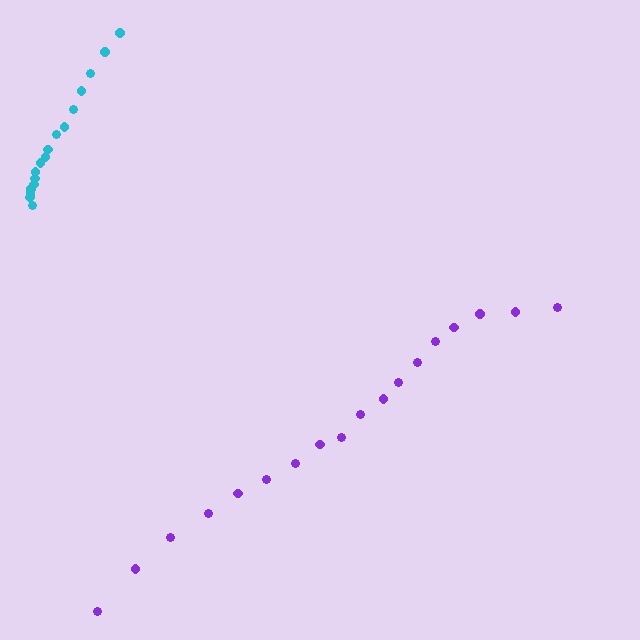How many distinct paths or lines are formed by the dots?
There are 2 distinct paths.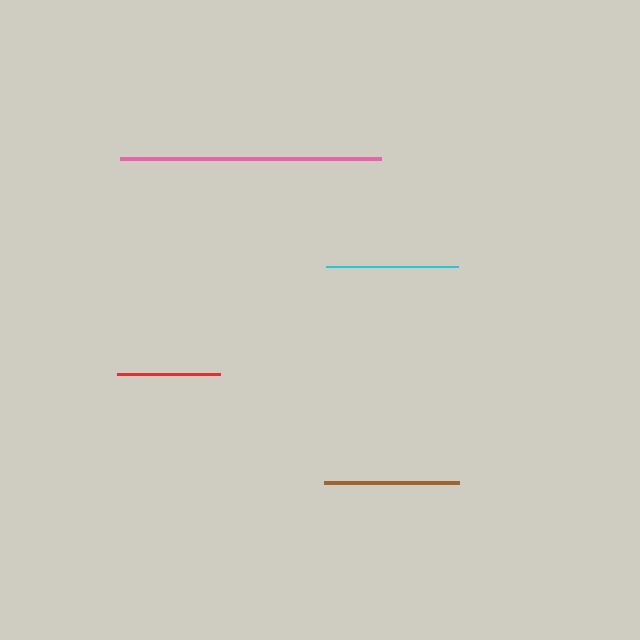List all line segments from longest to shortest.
From longest to shortest: pink, brown, cyan, red.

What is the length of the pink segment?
The pink segment is approximately 260 pixels long.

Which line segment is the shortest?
The red line is the shortest at approximately 102 pixels.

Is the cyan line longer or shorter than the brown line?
The brown line is longer than the cyan line.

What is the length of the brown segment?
The brown segment is approximately 135 pixels long.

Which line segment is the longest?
The pink line is the longest at approximately 260 pixels.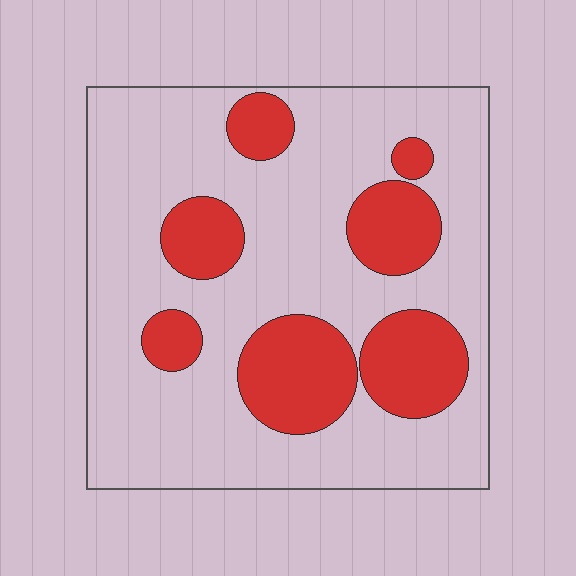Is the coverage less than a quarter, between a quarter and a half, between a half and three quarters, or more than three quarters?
Between a quarter and a half.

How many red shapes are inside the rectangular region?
7.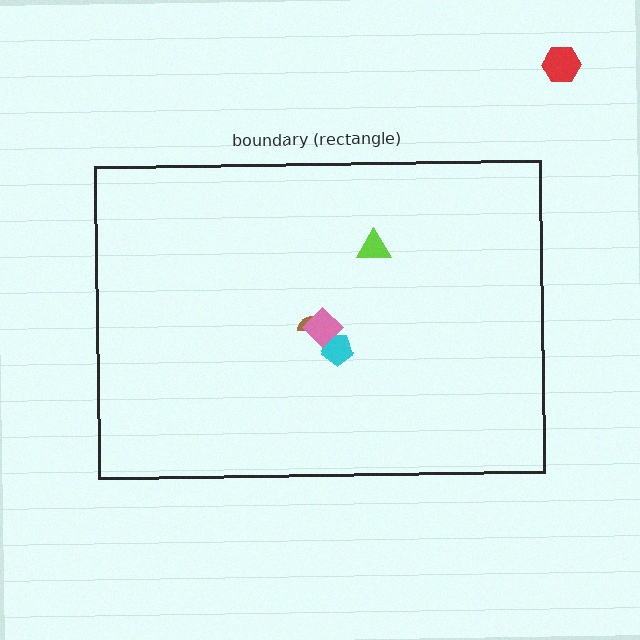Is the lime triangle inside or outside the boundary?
Inside.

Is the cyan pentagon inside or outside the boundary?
Inside.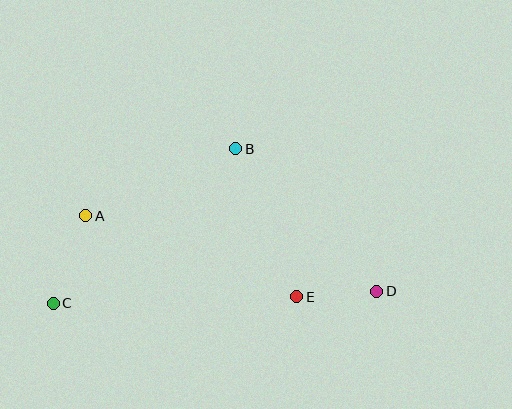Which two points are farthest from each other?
Points C and D are farthest from each other.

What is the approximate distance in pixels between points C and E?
The distance between C and E is approximately 244 pixels.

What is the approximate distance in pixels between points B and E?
The distance between B and E is approximately 160 pixels.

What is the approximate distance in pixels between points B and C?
The distance between B and C is approximately 239 pixels.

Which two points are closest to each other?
Points D and E are closest to each other.